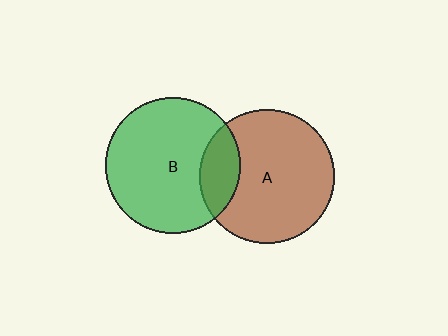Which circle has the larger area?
Circle B (green).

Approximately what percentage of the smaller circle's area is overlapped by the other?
Approximately 20%.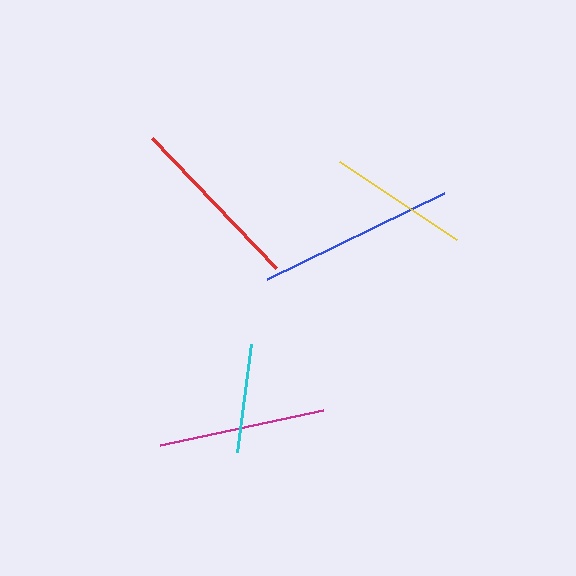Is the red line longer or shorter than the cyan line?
The red line is longer than the cyan line.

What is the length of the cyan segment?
The cyan segment is approximately 109 pixels long.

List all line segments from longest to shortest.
From longest to shortest: blue, red, magenta, yellow, cyan.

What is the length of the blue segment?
The blue segment is approximately 196 pixels long.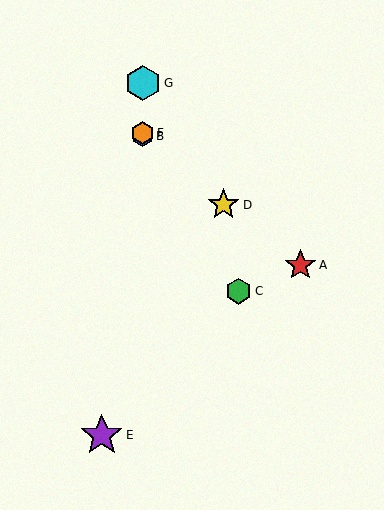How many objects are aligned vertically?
3 objects (B, F, G) are aligned vertically.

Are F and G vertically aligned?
Yes, both are at x≈143.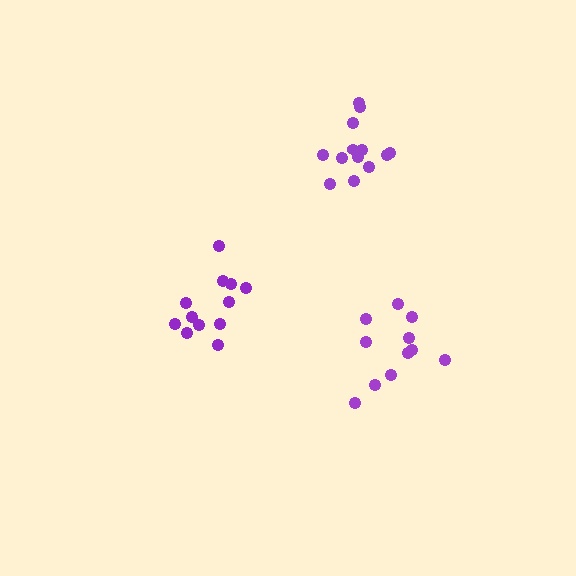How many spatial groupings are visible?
There are 3 spatial groupings.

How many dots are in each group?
Group 1: 12 dots, Group 2: 11 dots, Group 3: 13 dots (36 total).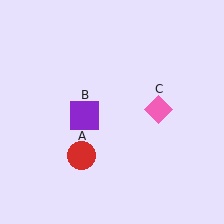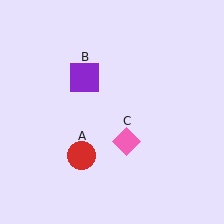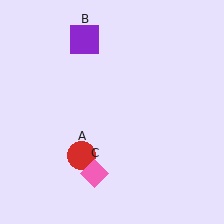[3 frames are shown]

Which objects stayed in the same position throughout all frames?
Red circle (object A) remained stationary.